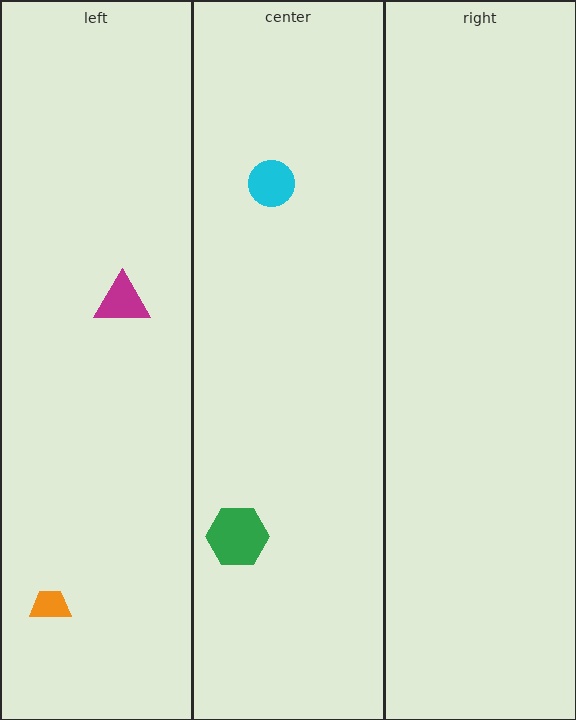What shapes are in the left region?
The magenta triangle, the orange trapezoid.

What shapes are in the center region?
The green hexagon, the cyan circle.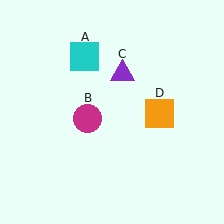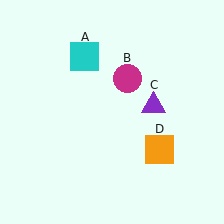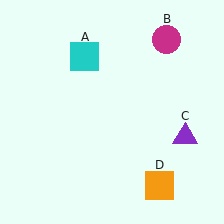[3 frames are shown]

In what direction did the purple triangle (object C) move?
The purple triangle (object C) moved down and to the right.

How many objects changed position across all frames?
3 objects changed position: magenta circle (object B), purple triangle (object C), orange square (object D).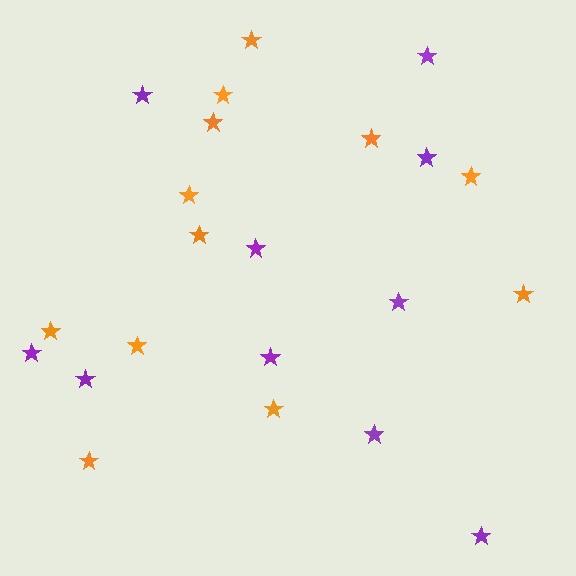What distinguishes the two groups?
There are 2 groups: one group of orange stars (12) and one group of purple stars (10).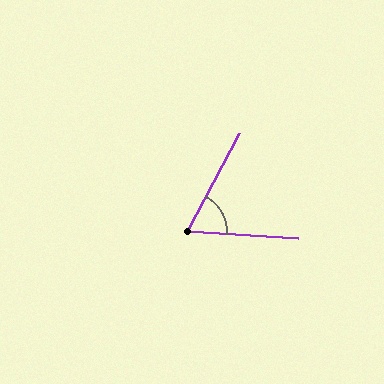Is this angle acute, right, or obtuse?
It is acute.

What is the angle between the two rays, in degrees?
Approximately 66 degrees.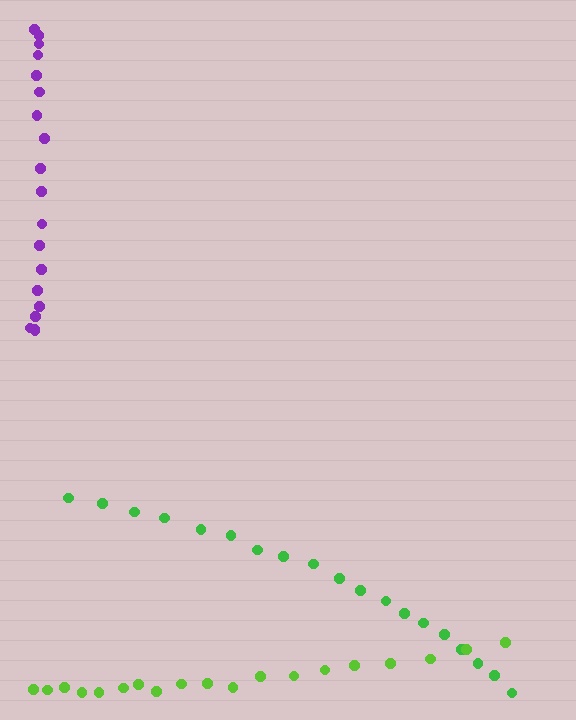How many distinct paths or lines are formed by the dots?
There are 3 distinct paths.